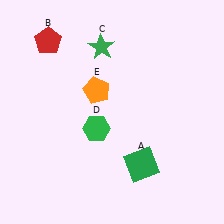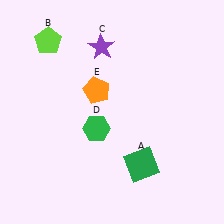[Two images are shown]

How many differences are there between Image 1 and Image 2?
There are 2 differences between the two images.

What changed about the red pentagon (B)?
In Image 1, B is red. In Image 2, it changed to lime.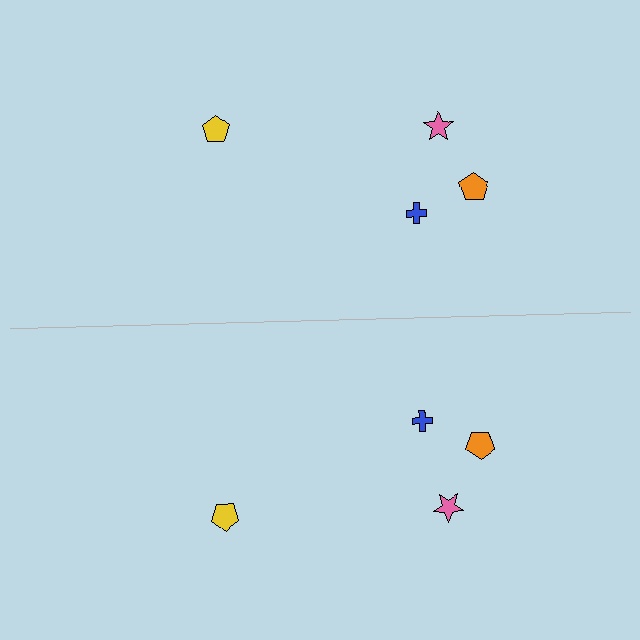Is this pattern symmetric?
Yes, this pattern has bilateral (reflection) symmetry.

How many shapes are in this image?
There are 8 shapes in this image.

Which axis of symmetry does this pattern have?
The pattern has a horizontal axis of symmetry running through the center of the image.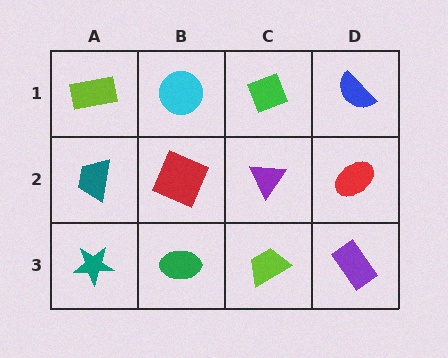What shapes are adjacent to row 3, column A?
A teal trapezoid (row 2, column A), a green ellipse (row 3, column B).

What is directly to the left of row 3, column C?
A green ellipse.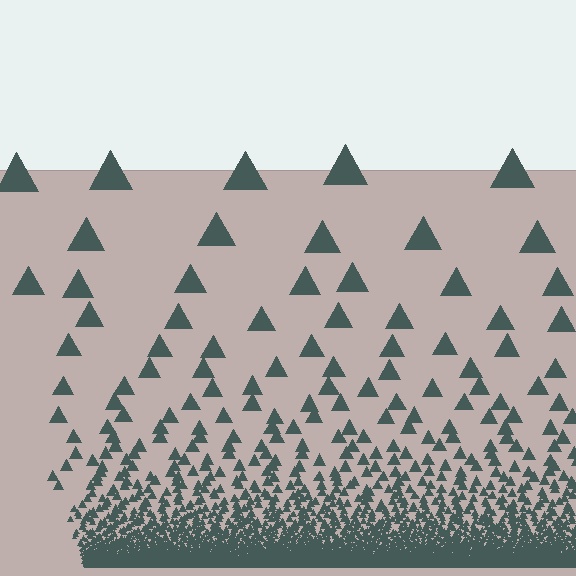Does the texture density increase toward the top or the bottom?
Density increases toward the bottom.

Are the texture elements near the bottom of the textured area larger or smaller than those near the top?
Smaller. The gradient is inverted — elements near the bottom are smaller and denser.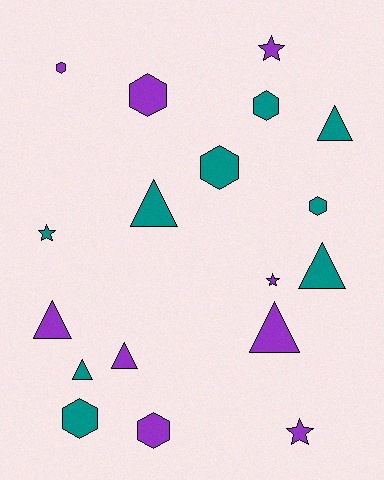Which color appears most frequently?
Purple, with 9 objects.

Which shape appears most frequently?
Triangle, with 7 objects.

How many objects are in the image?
There are 18 objects.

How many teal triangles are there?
There are 4 teal triangles.